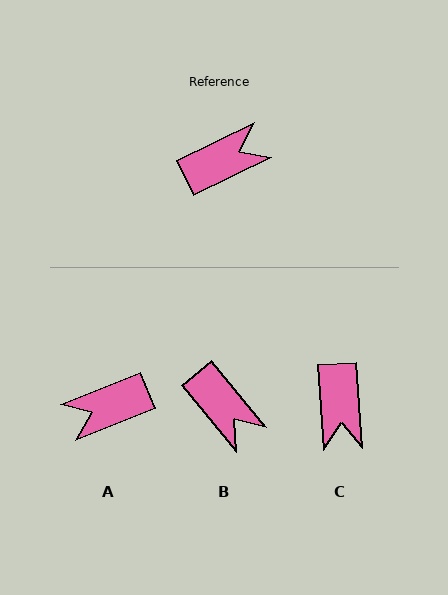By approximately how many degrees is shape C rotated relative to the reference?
Approximately 113 degrees clockwise.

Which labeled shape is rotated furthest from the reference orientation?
A, about 176 degrees away.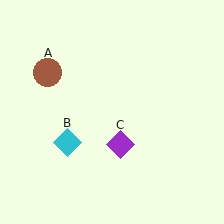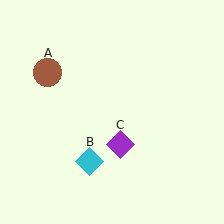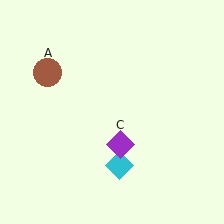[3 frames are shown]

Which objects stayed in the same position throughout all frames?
Brown circle (object A) and purple diamond (object C) remained stationary.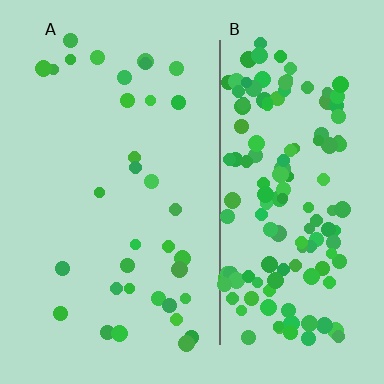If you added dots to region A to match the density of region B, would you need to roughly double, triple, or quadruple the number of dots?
Approximately quadruple.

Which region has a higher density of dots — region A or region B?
B (the right).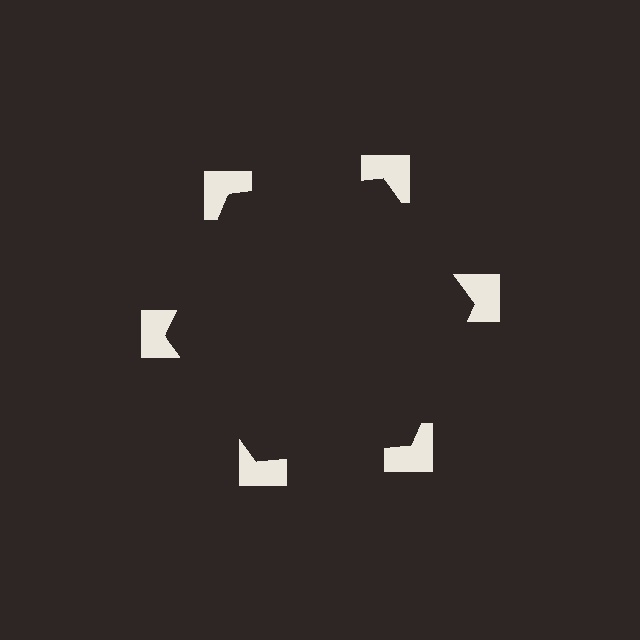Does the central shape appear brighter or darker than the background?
It typically appears slightly darker than the background, even though no actual brightness change is drawn.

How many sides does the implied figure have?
6 sides.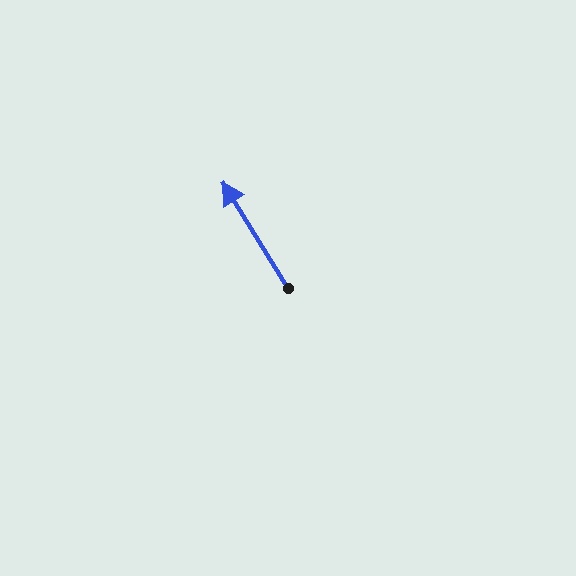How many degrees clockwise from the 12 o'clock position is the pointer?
Approximately 328 degrees.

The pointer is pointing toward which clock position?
Roughly 11 o'clock.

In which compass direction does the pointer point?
Northwest.